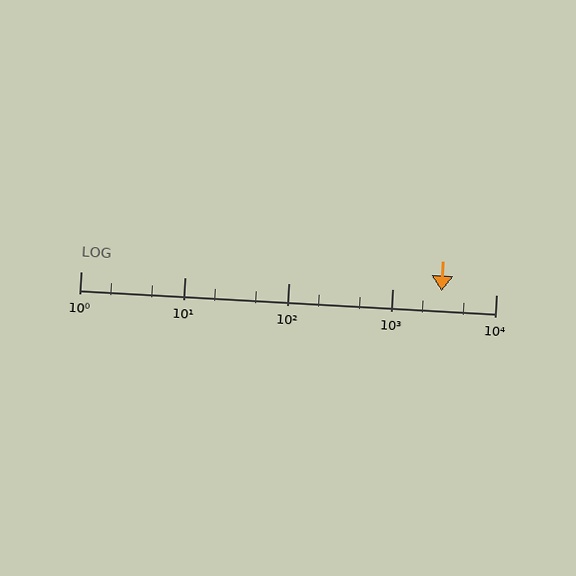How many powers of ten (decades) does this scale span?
The scale spans 4 decades, from 1 to 10000.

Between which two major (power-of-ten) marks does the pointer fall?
The pointer is between 1000 and 10000.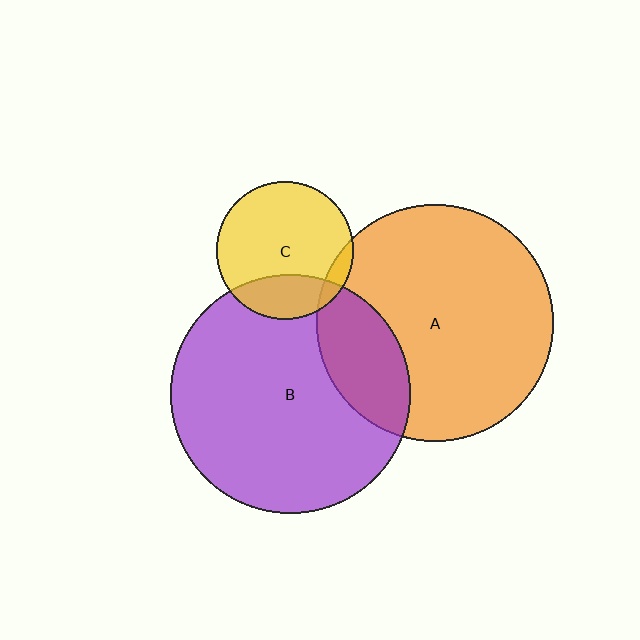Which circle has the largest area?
Circle B (purple).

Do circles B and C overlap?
Yes.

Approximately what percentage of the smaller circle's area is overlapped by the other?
Approximately 25%.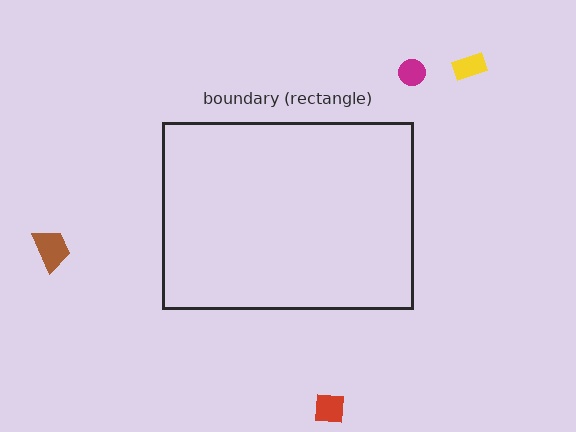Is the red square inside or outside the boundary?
Outside.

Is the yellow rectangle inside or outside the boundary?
Outside.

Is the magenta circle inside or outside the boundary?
Outside.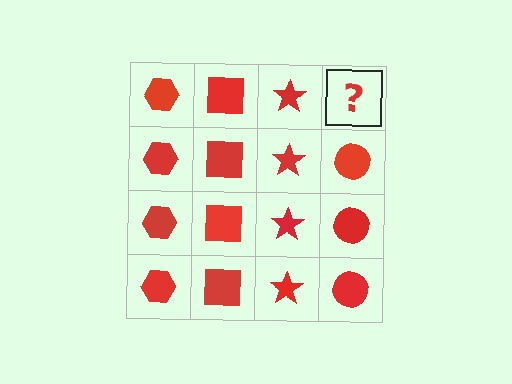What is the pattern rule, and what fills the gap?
The rule is that each column has a consistent shape. The gap should be filled with a red circle.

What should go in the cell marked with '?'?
The missing cell should contain a red circle.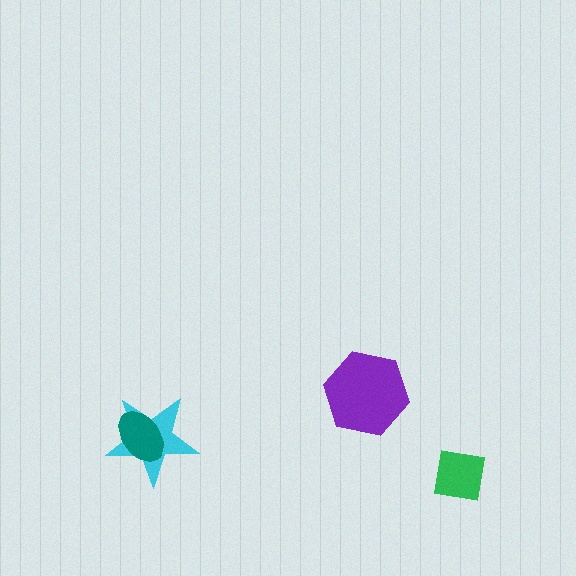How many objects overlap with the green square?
0 objects overlap with the green square.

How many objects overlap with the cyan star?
1 object overlaps with the cyan star.